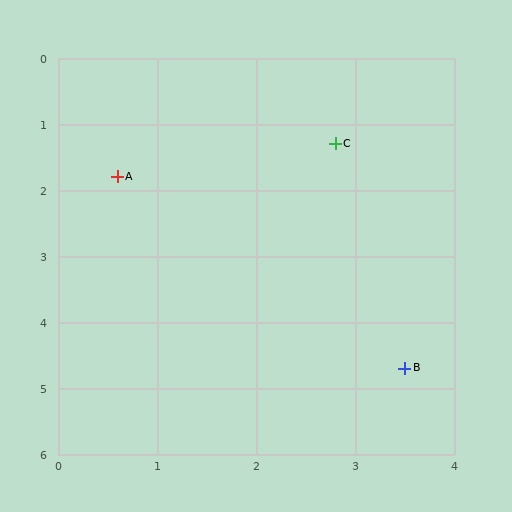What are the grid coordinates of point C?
Point C is at approximately (2.8, 1.3).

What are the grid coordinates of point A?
Point A is at approximately (0.6, 1.8).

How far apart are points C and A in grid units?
Points C and A are about 2.3 grid units apart.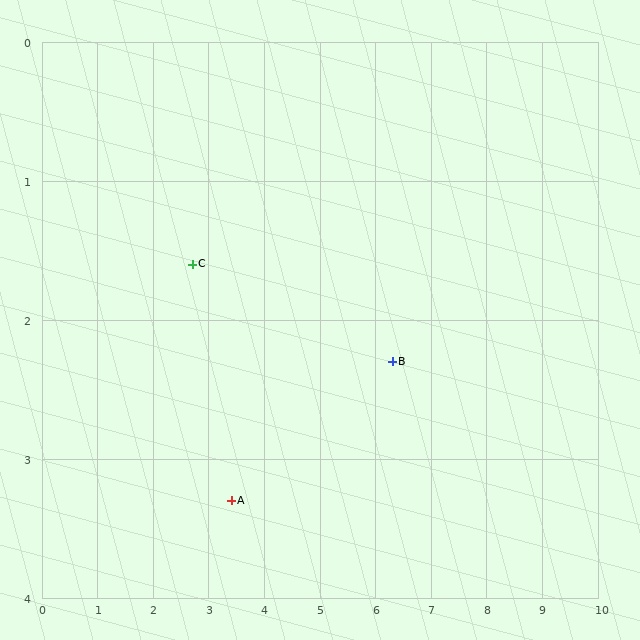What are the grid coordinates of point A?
Point A is at approximately (3.4, 3.3).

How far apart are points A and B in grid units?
Points A and B are about 3.1 grid units apart.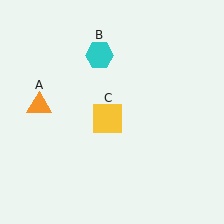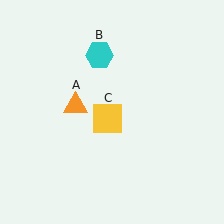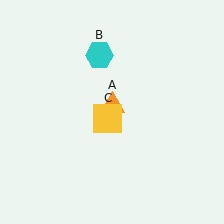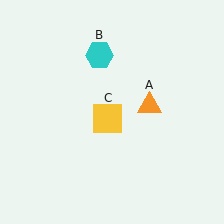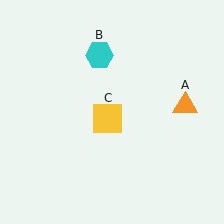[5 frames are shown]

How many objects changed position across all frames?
1 object changed position: orange triangle (object A).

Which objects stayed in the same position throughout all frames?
Cyan hexagon (object B) and yellow square (object C) remained stationary.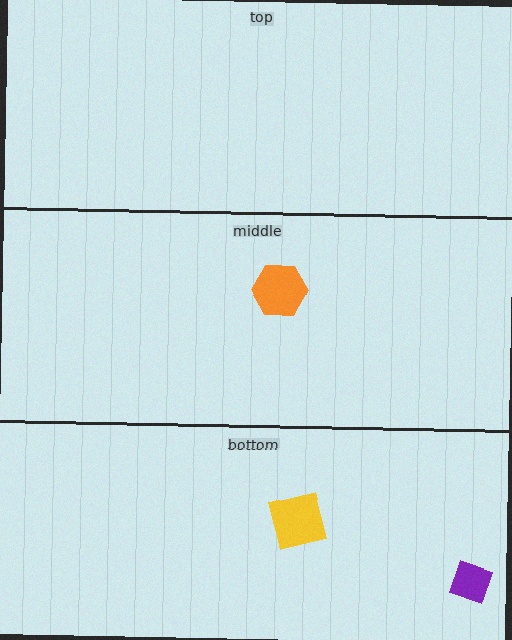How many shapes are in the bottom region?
2.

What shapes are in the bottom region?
The purple diamond, the yellow square.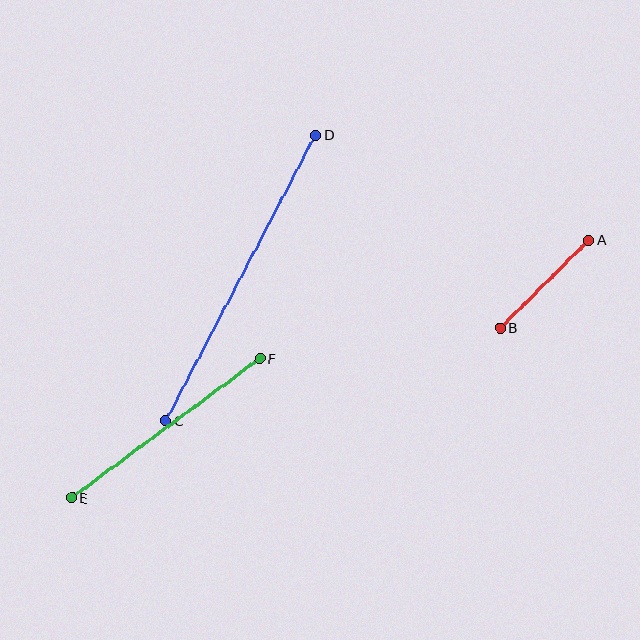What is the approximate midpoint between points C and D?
The midpoint is at approximately (241, 278) pixels.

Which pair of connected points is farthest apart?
Points C and D are farthest apart.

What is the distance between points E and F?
The distance is approximately 234 pixels.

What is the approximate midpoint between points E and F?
The midpoint is at approximately (166, 428) pixels.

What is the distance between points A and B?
The distance is approximately 125 pixels.